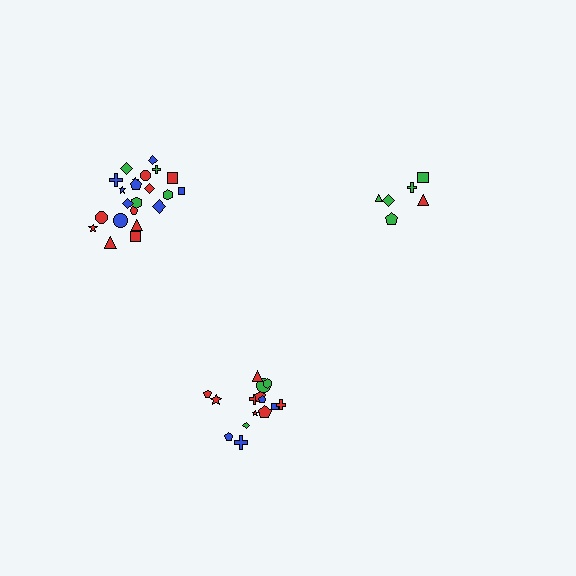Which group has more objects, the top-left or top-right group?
The top-left group.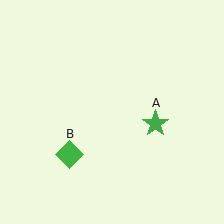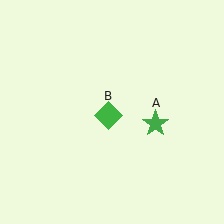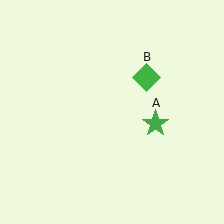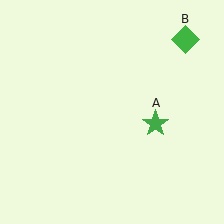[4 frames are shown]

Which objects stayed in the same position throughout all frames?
Green star (object A) remained stationary.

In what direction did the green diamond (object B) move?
The green diamond (object B) moved up and to the right.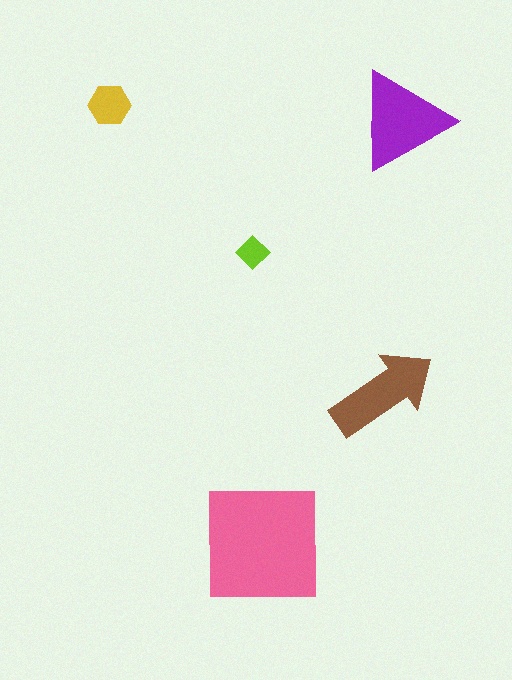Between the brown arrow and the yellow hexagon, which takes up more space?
The brown arrow.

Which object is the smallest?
The lime diamond.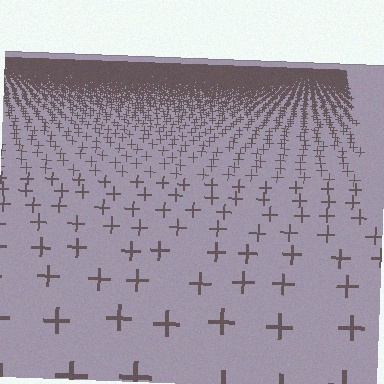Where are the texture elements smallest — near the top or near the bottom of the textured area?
Near the top.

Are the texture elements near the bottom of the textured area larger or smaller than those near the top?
Larger. Near the bottom, elements are closer to the viewer and appear at a bigger on-screen size.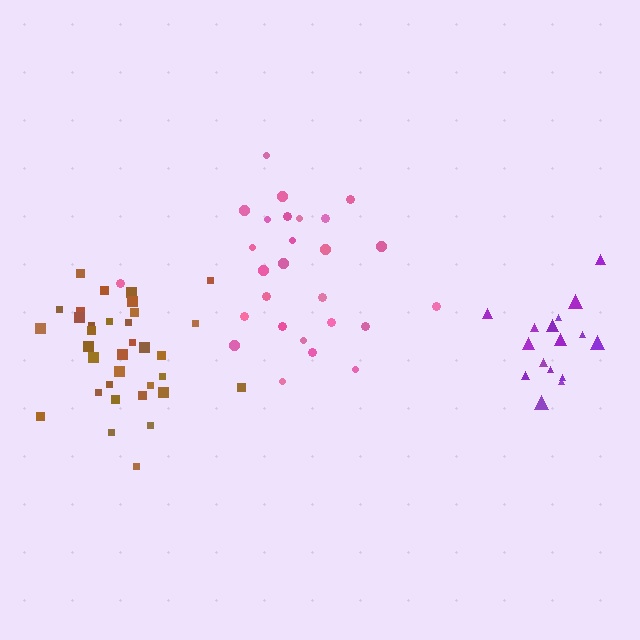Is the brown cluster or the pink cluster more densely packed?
Brown.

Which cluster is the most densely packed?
Brown.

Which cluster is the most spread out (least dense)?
Purple.